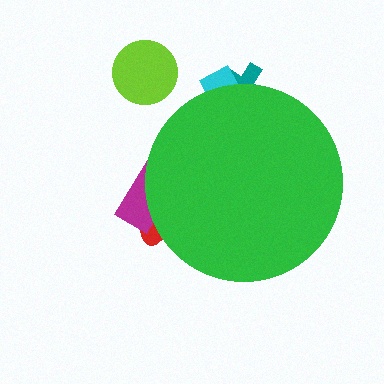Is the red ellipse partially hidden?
Yes, the red ellipse is partially hidden behind the green circle.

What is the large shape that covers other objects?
A green circle.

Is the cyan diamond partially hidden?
Yes, the cyan diamond is partially hidden behind the green circle.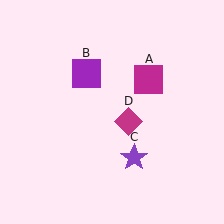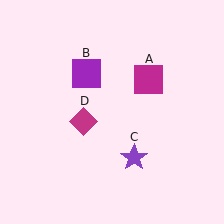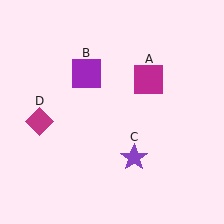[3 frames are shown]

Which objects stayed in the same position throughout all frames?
Magenta square (object A) and purple square (object B) and purple star (object C) remained stationary.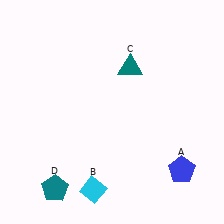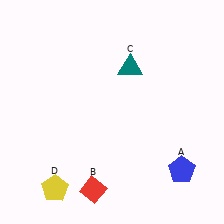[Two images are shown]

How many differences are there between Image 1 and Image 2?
There are 2 differences between the two images.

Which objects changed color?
B changed from cyan to red. D changed from teal to yellow.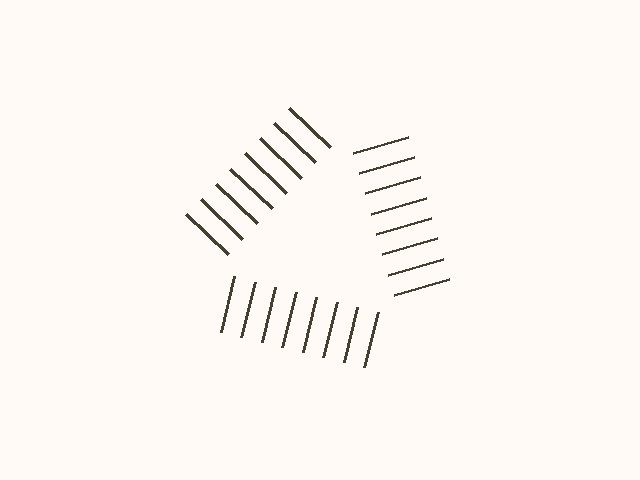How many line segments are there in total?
24 — 8 along each of the 3 edges.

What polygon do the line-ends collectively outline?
An illusory triangle — the line segments terminate on its edges but no continuous stroke is drawn.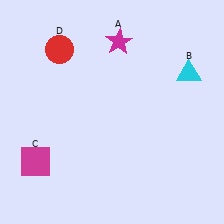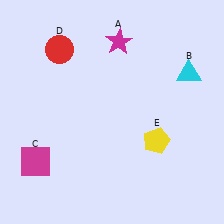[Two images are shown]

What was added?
A yellow pentagon (E) was added in Image 2.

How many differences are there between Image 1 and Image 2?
There is 1 difference between the two images.